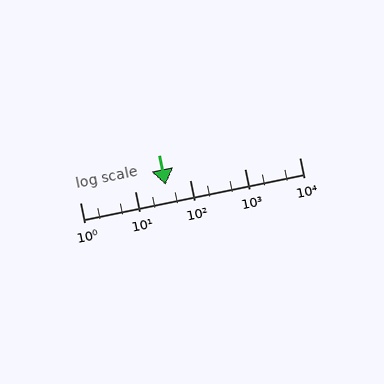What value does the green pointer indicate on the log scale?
The pointer indicates approximately 37.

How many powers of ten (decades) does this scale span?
The scale spans 4 decades, from 1 to 10000.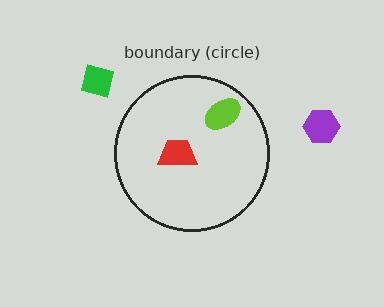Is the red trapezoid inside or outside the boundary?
Inside.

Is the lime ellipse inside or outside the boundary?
Inside.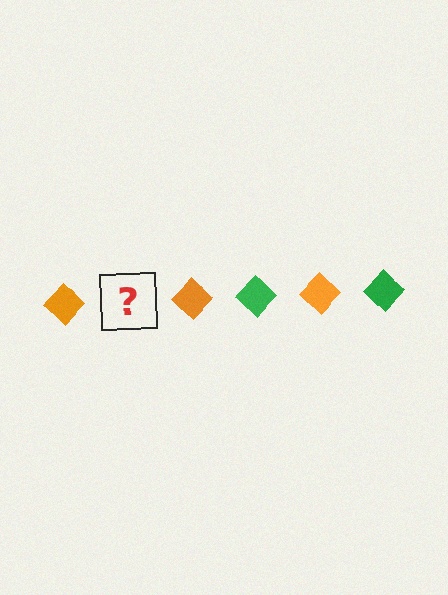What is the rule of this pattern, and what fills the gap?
The rule is that the pattern cycles through orange, green diamonds. The gap should be filled with a green diamond.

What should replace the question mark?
The question mark should be replaced with a green diamond.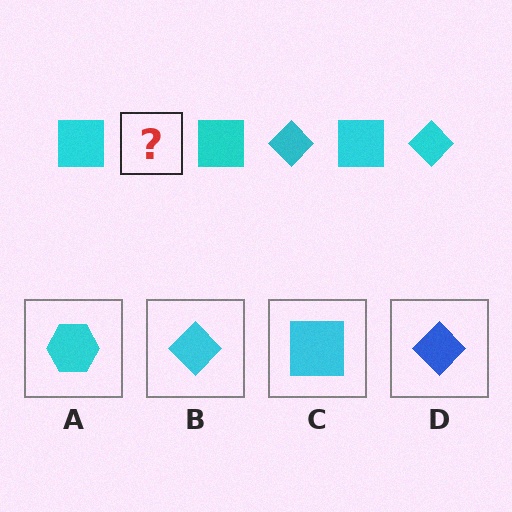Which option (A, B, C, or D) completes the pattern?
B.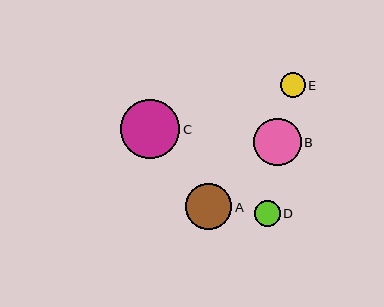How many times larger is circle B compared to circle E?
Circle B is approximately 1.9 times the size of circle E.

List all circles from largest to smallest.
From largest to smallest: C, B, A, D, E.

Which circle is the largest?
Circle C is the largest with a size of approximately 59 pixels.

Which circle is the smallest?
Circle E is the smallest with a size of approximately 25 pixels.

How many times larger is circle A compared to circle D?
Circle A is approximately 1.8 times the size of circle D.